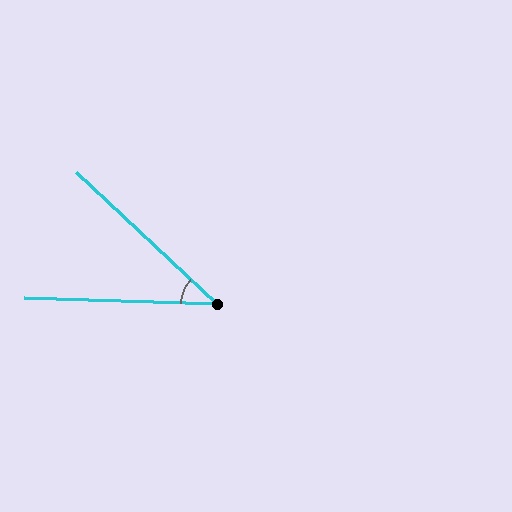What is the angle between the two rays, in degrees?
Approximately 41 degrees.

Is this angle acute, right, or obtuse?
It is acute.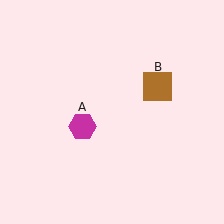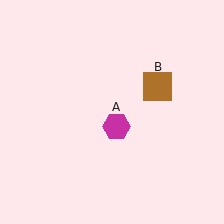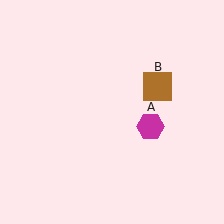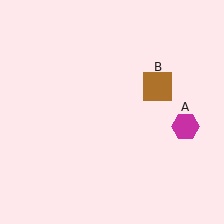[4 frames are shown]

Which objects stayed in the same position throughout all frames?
Brown square (object B) remained stationary.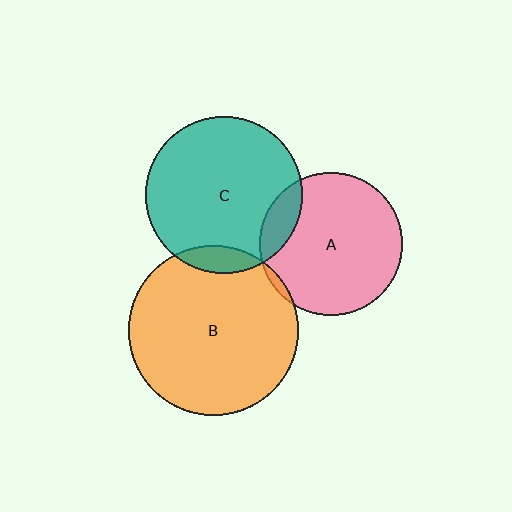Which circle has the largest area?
Circle B (orange).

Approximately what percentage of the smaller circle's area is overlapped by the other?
Approximately 5%.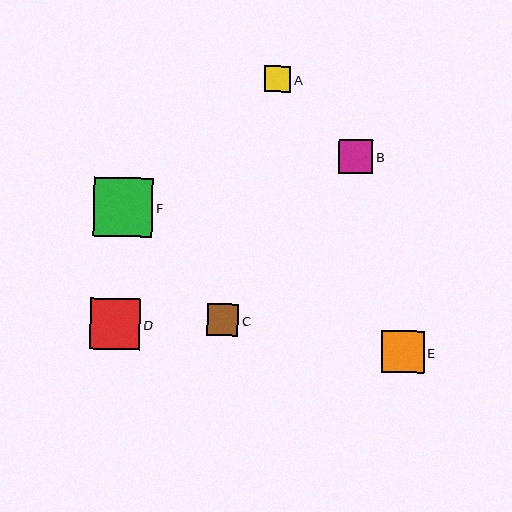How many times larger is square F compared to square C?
Square F is approximately 1.9 times the size of square C.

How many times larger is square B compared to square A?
Square B is approximately 1.3 times the size of square A.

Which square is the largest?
Square F is the largest with a size of approximately 59 pixels.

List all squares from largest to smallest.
From largest to smallest: F, D, E, B, C, A.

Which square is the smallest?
Square A is the smallest with a size of approximately 27 pixels.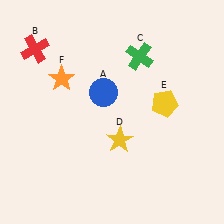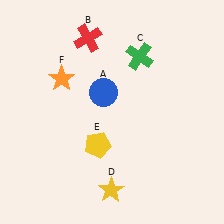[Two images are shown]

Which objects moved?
The objects that moved are: the red cross (B), the yellow star (D), the yellow pentagon (E).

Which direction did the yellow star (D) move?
The yellow star (D) moved down.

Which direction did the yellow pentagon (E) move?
The yellow pentagon (E) moved left.